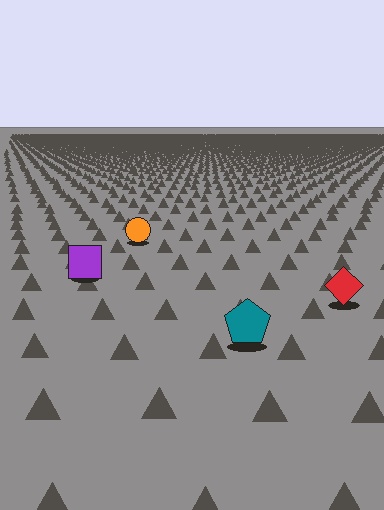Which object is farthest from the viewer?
The orange circle is farthest from the viewer. It appears smaller and the ground texture around it is denser.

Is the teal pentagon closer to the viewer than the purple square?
Yes. The teal pentagon is closer — you can tell from the texture gradient: the ground texture is coarser near it.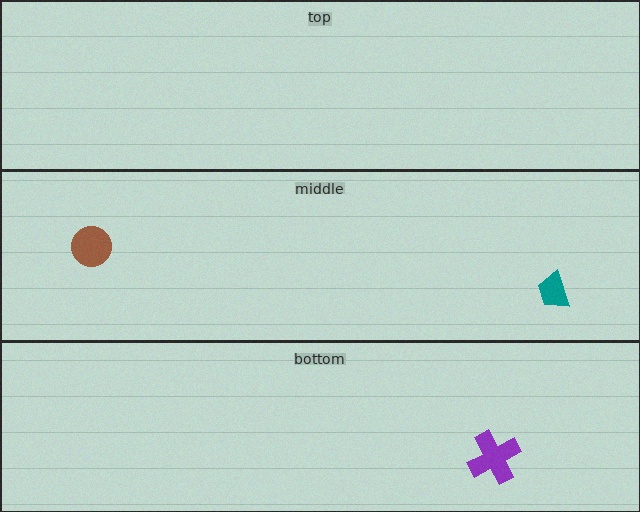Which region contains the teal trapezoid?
The middle region.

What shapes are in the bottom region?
The purple cross.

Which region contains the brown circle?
The middle region.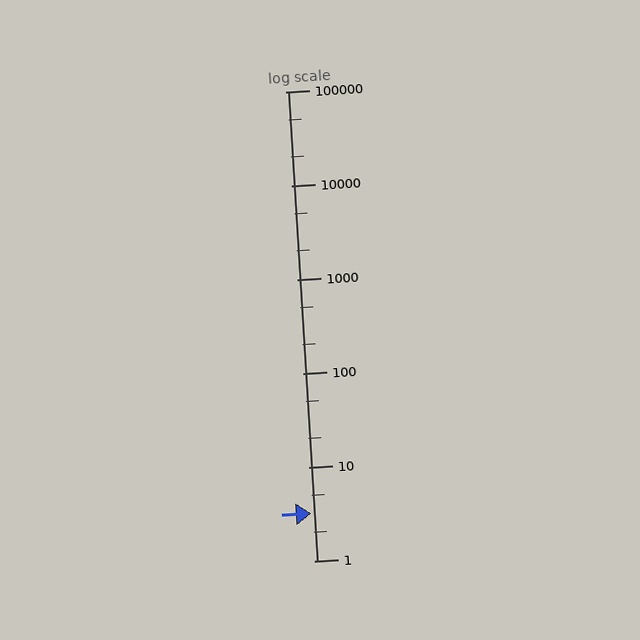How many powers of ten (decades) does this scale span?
The scale spans 5 decades, from 1 to 100000.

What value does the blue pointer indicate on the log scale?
The pointer indicates approximately 3.2.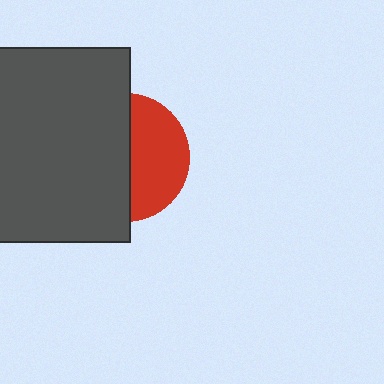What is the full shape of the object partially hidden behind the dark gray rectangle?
The partially hidden object is a red circle.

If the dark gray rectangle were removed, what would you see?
You would see the complete red circle.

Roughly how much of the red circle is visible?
A small part of it is visible (roughly 44%).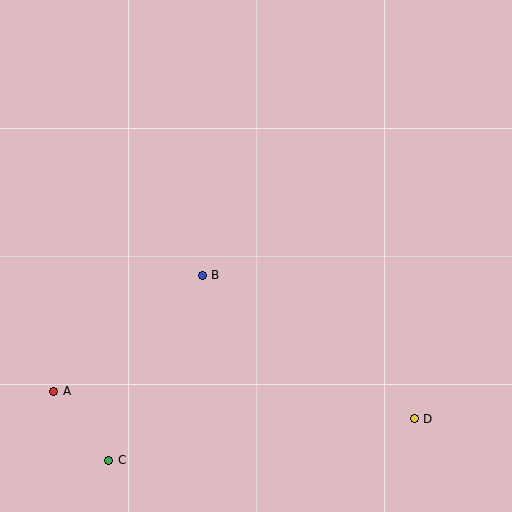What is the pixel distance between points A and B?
The distance between A and B is 188 pixels.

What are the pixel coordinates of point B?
Point B is at (202, 275).